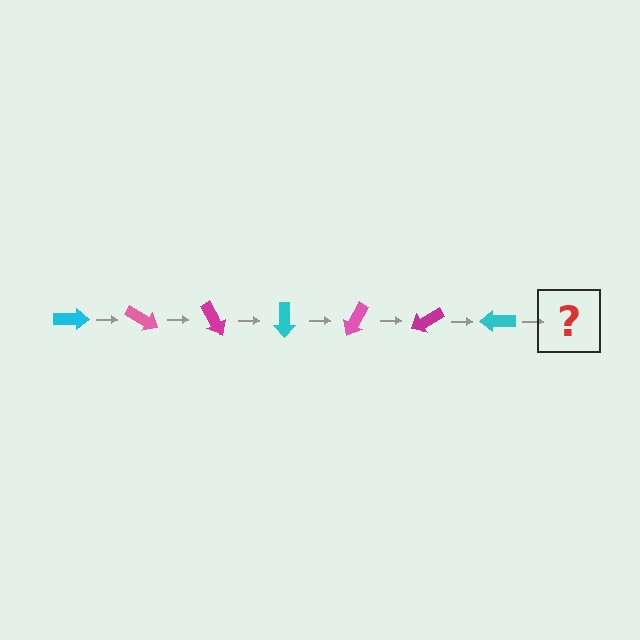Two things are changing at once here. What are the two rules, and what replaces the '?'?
The two rules are that it rotates 30 degrees each step and the color cycles through cyan, pink, and magenta. The '?' should be a pink arrow, rotated 210 degrees from the start.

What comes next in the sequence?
The next element should be a pink arrow, rotated 210 degrees from the start.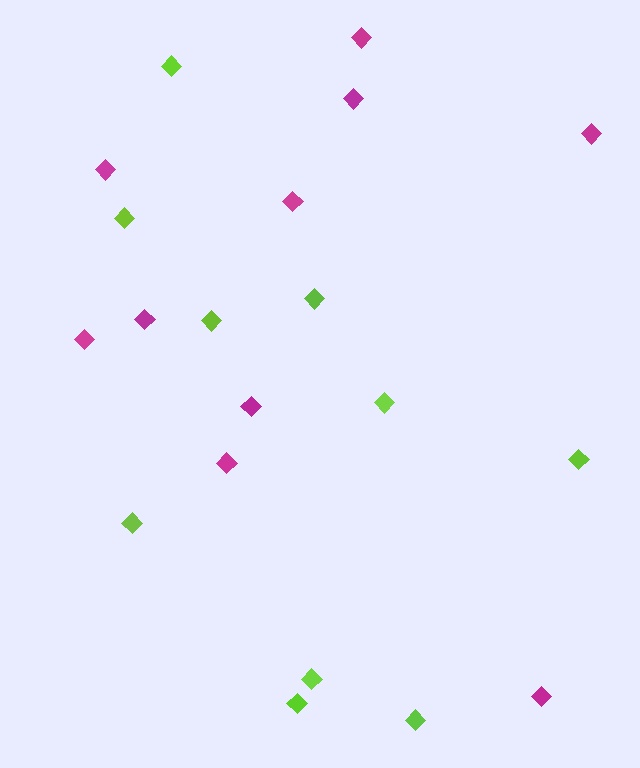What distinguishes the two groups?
There are 2 groups: one group of magenta diamonds (10) and one group of lime diamonds (10).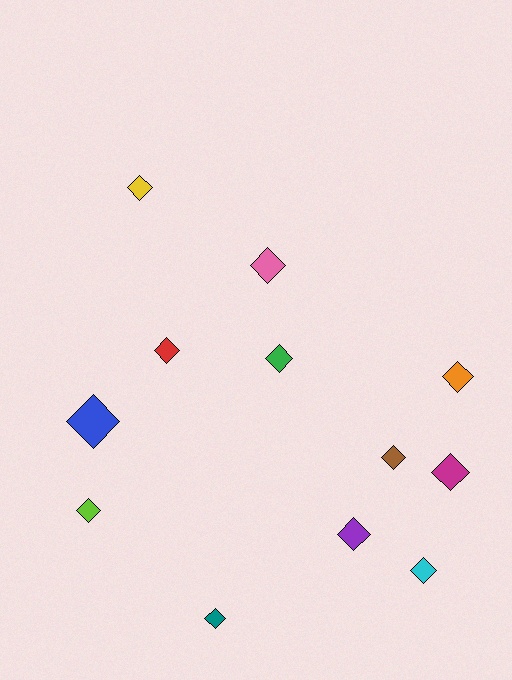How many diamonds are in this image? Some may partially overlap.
There are 12 diamonds.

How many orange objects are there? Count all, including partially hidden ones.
There is 1 orange object.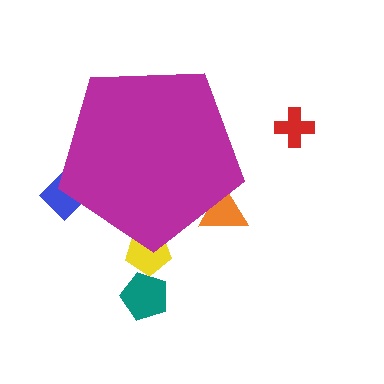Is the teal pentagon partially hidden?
No, the teal pentagon is fully visible.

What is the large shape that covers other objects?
A magenta pentagon.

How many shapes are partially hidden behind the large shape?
3 shapes are partially hidden.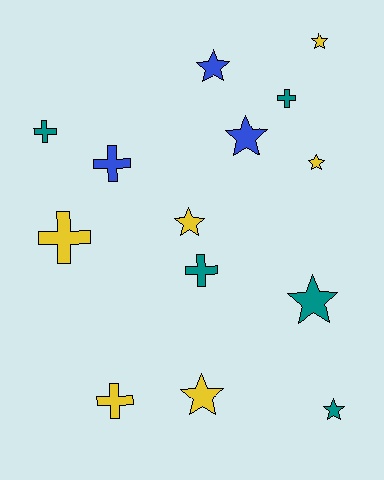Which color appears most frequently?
Yellow, with 6 objects.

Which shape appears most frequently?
Star, with 8 objects.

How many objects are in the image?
There are 14 objects.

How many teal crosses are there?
There are 3 teal crosses.